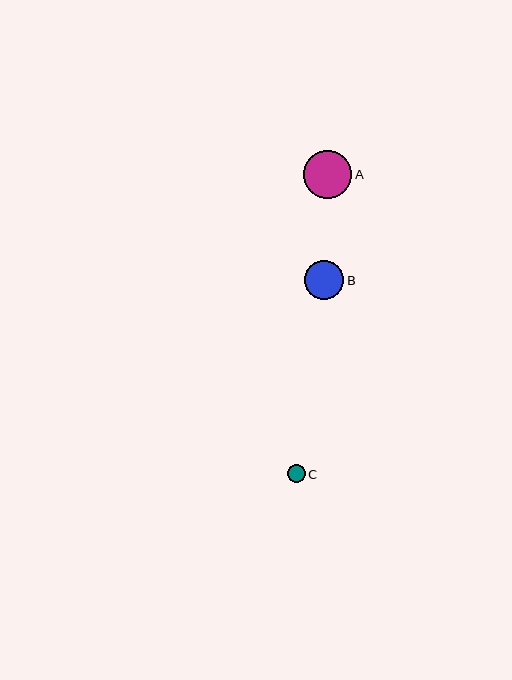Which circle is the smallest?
Circle C is the smallest with a size of approximately 18 pixels.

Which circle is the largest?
Circle A is the largest with a size of approximately 49 pixels.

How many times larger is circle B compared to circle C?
Circle B is approximately 2.2 times the size of circle C.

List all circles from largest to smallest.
From largest to smallest: A, B, C.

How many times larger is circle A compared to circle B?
Circle A is approximately 1.2 times the size of circle B.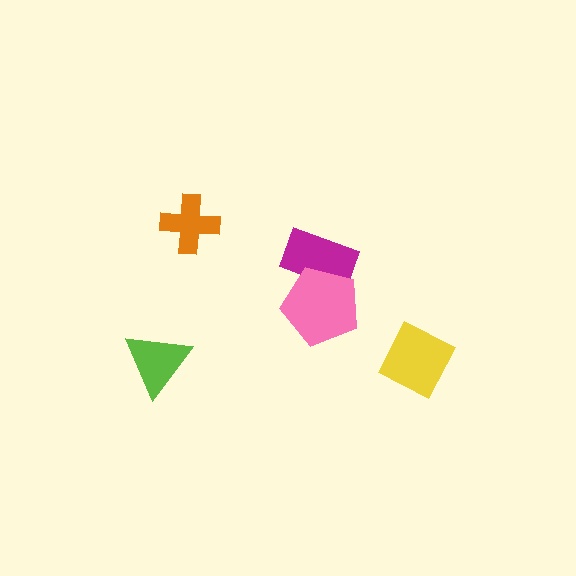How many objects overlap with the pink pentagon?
1 object overlaps with the pink pentagon.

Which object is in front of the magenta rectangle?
The pink pentagon is in front of the magenta rectangle.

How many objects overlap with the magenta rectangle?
1 object overlaps with the magenta rectangle.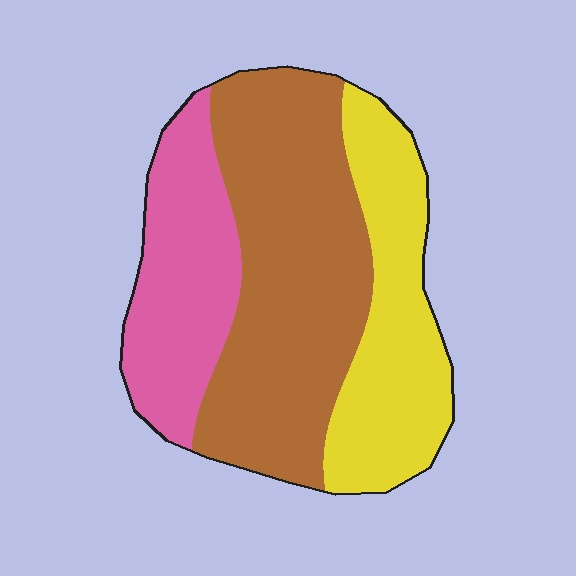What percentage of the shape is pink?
Pink takes up about one quarter (1/4) of the shape.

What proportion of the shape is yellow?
Yellow covers 28% of the shape.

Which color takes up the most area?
Brown, at roughly 45%.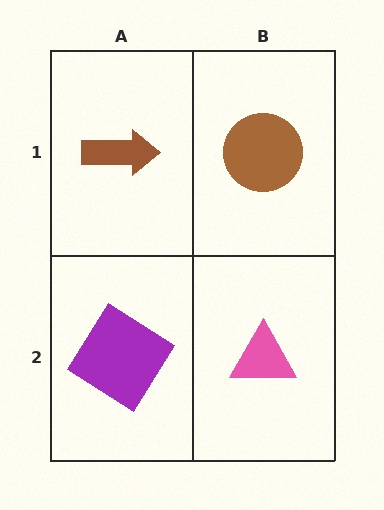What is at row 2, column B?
A pink triangle.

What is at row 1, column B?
A brown circle.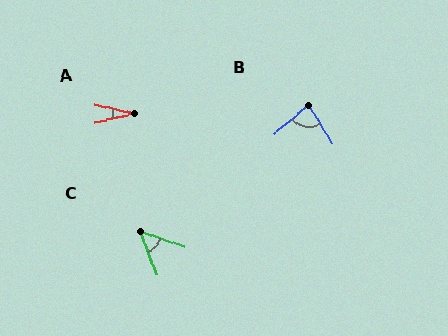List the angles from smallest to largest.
A (25°), C (50°), B (82°).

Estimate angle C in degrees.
Approximately 50 degrees.